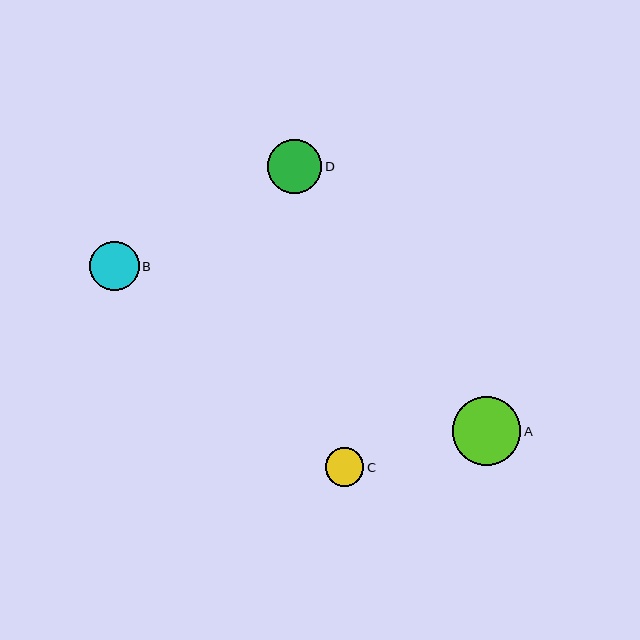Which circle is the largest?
Circle A is the largest with a size of approximately 69 pixels.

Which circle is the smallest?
Circle C is the smallest with a size of approximately 38 pixels.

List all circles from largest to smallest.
From largest to smallest: A, D, B, C.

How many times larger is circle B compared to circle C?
Circle B is approximately 1.3 times the size of circle C.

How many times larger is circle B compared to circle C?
Circle B is approximately 1.3 times the size of circle C.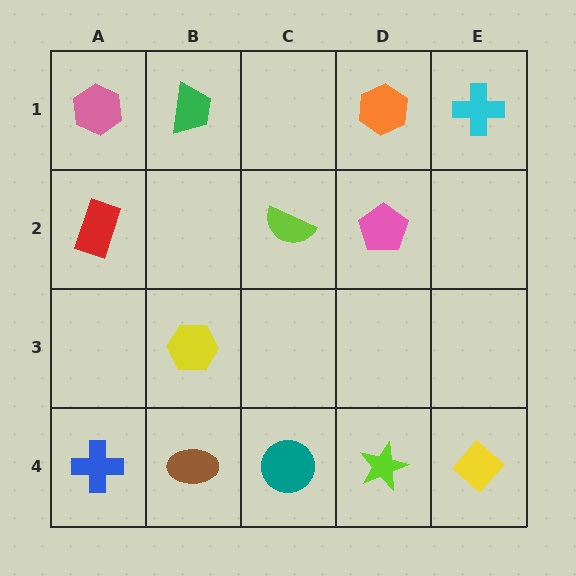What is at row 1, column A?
A pink hexagon.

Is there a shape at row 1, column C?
No, that cell is empty.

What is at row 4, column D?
A lime star.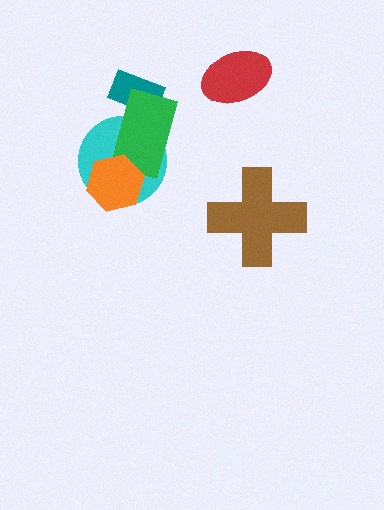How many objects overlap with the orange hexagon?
2 objects overlap with the orange hexagon.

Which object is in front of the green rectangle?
The orange hexagon is in front of the green rectangle.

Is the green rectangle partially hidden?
Yes, it is partially covered by another shape.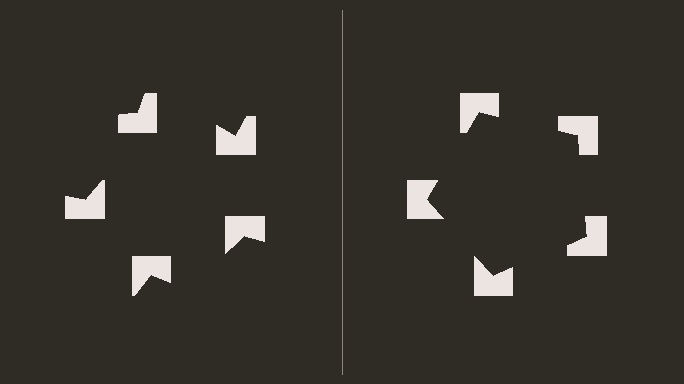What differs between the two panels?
The notched squares are positioned identically on both sides; only the wedge orientations differ. On the right they align to a pentagon; on the left they are misaligned.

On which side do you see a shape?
An illusory pentagon appears on the right side. On the left side the wedge cuts are rotated, so no coherent shape forms.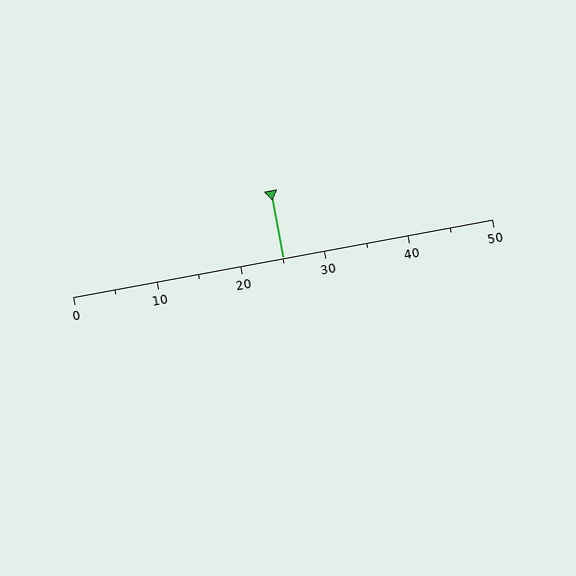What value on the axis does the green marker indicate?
The marker indicates approximately 25.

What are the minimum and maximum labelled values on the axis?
The axis runs from 0 to 50.